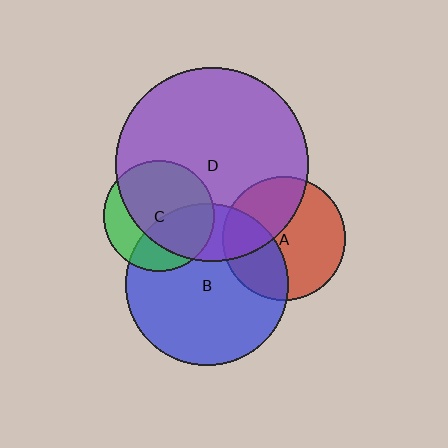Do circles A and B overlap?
Yes.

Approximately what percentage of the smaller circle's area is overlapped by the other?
Approximately 35%.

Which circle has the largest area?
Circle D (purple).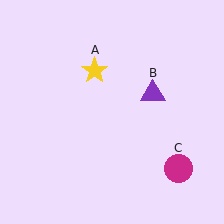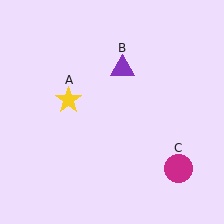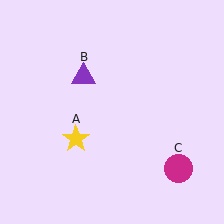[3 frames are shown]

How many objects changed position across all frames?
2 objects changed position: yellow star (object A), purple triangle (object B).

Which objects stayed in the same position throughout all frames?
Magenta circle (object C) remained stationary.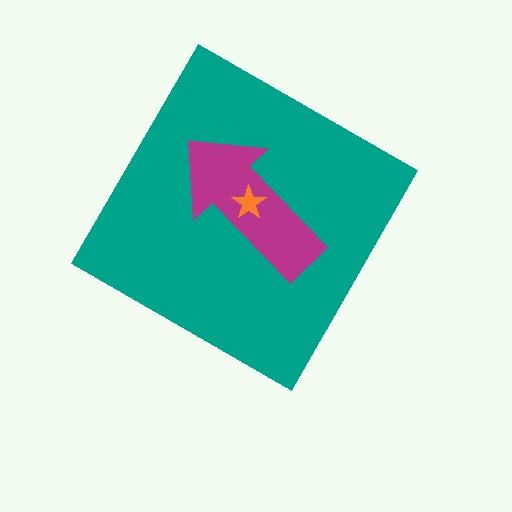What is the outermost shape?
The teal diamond.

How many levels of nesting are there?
3.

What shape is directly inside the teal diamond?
The magenta arrow.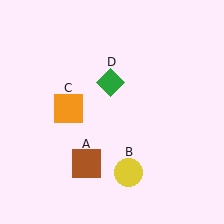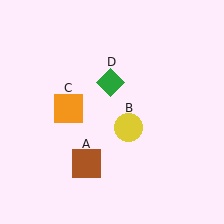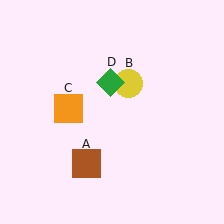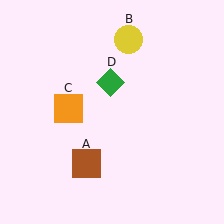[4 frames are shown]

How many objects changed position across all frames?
1 object changed position: yellow circle (object B).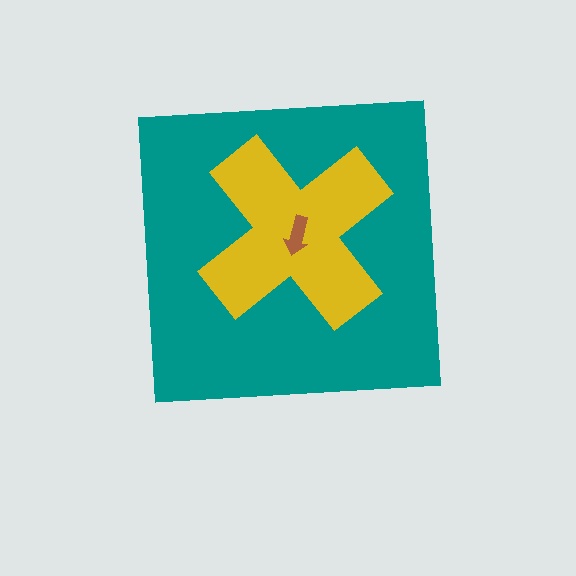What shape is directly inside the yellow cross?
The brown arrow.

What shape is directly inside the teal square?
The yellow cross.